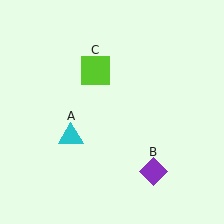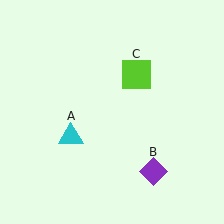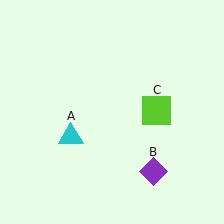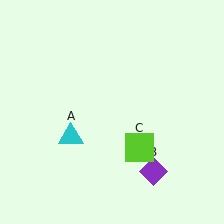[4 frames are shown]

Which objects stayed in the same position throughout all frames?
Cyan triangle (object A) and purple diamond (object B) remained stationary.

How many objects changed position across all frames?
1 object changed position: lime square (object C).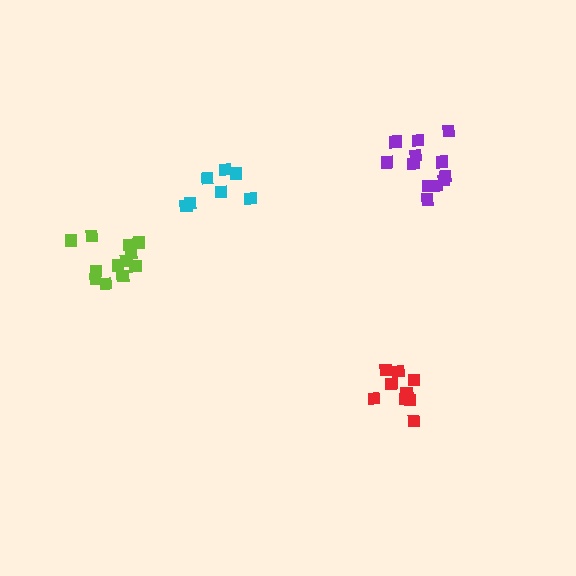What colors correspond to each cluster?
The clusters are colored: purple, cyan, red, lime.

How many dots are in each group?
Group 1: 12 dots, Group 2: 7 dots, Group 3: 9 dots, Group 4: 12 dots (40 total).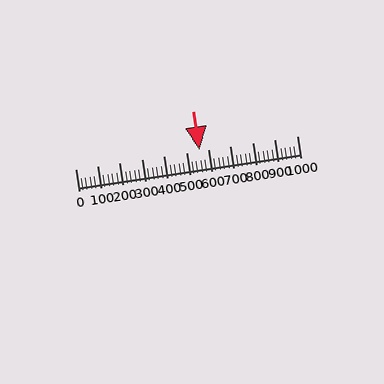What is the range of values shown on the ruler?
The ruler shows values from 0 to 1000.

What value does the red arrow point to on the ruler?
The red arrow points to approximately 560.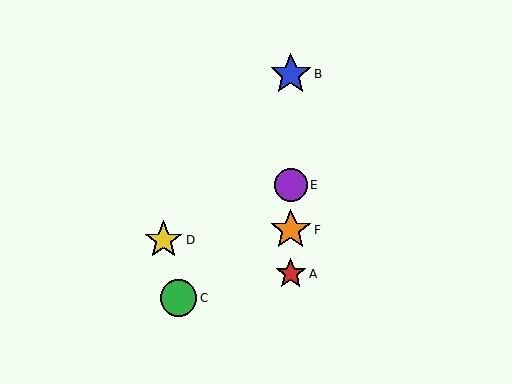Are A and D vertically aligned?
No, A is at x≈291 and D is at x≈164.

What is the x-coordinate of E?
Object E is at x≈291.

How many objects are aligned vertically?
4 objects (A, B, E, F) are aligned vertically.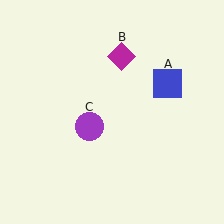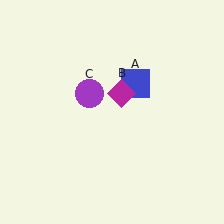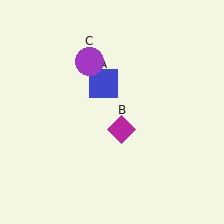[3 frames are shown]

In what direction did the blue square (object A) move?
The blue square (object A) moved left.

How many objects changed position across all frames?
3 objects changed position: blue square (object A), magenta diamond (object B), purple circle (object C).